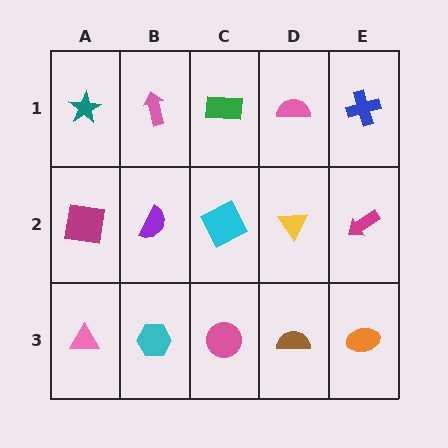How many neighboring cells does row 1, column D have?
3.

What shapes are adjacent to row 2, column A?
A teal star (row 1, column A), a pink triangle (row 3, column A), a purple semicircle (row 2, column B).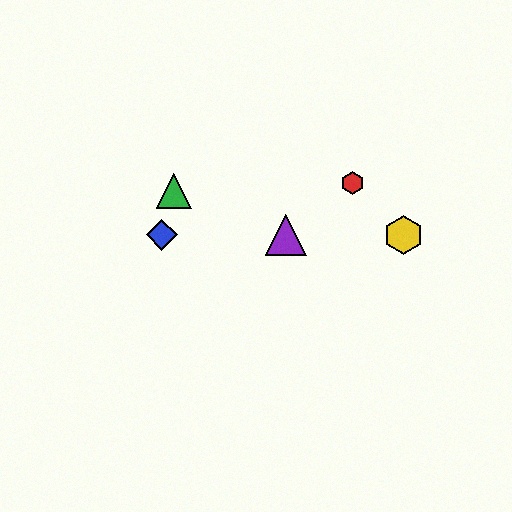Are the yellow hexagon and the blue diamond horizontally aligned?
Yes, both are at y≈235.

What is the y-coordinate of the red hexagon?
The red hexagon is at y≈183.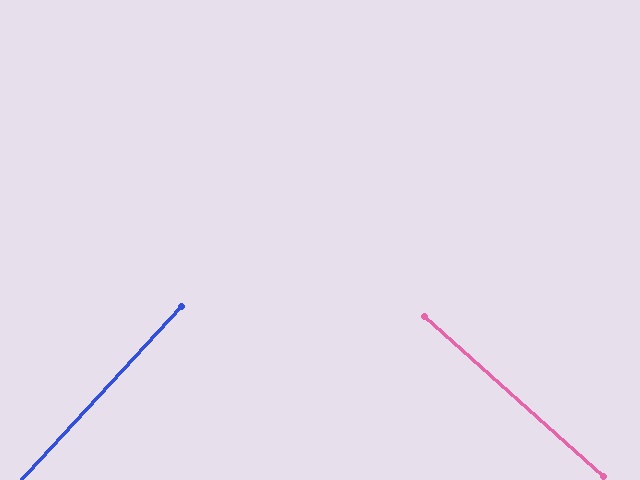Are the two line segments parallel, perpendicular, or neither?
Perpendicular — they meet at approximately 89°.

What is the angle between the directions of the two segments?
Approximately 89 degrees.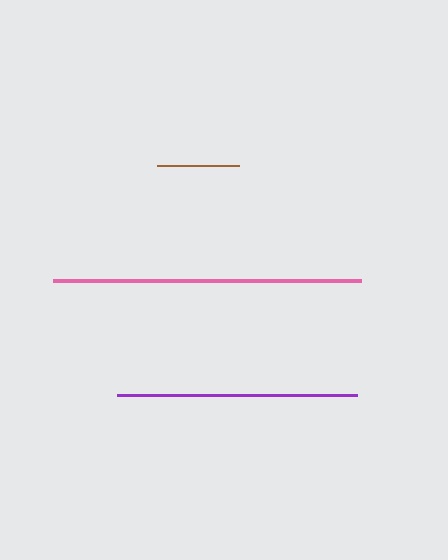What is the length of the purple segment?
The purple segment is approximately 240 pixels long.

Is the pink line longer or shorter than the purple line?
The pink line is longer than the purple line.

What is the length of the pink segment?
The pink segment is approximately 307 pixels long.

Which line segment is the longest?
The pink line is the longest at approximately 307 pixels.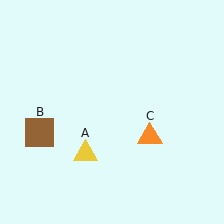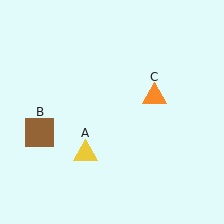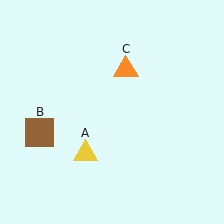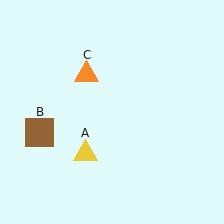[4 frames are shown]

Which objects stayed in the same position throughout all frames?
Yellow triangle (object A) and brown square (object B) remained stationary.